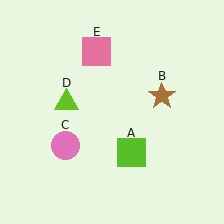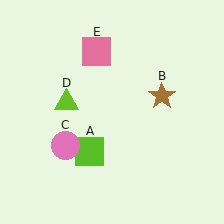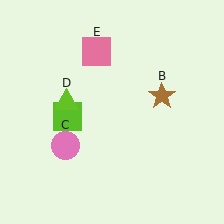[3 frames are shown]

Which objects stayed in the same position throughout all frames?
Brown star (object B) and pink circle (object C) and lime triangle (object D) and pink square (object E) remained stationary.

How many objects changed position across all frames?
1 object changed position: lime square (object A).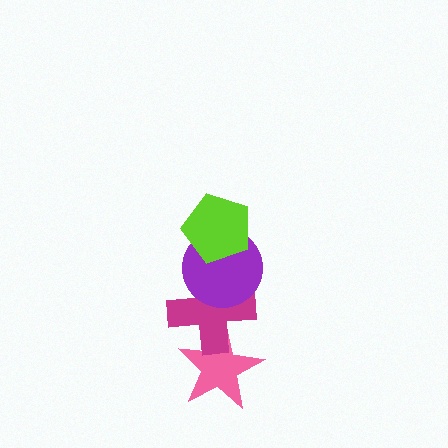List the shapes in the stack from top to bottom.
From top to bottom: the lime pentagon, the purple circle, the magenta cross, the pink star.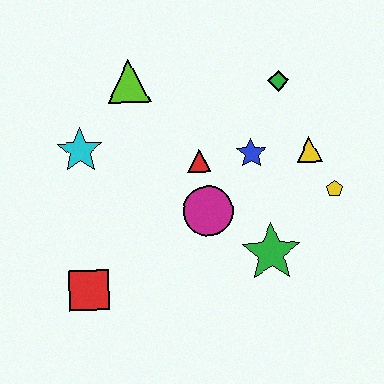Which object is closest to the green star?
The magenta circle is closest to the green star.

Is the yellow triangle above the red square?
Yes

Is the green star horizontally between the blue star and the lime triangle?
No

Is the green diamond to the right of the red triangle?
Yes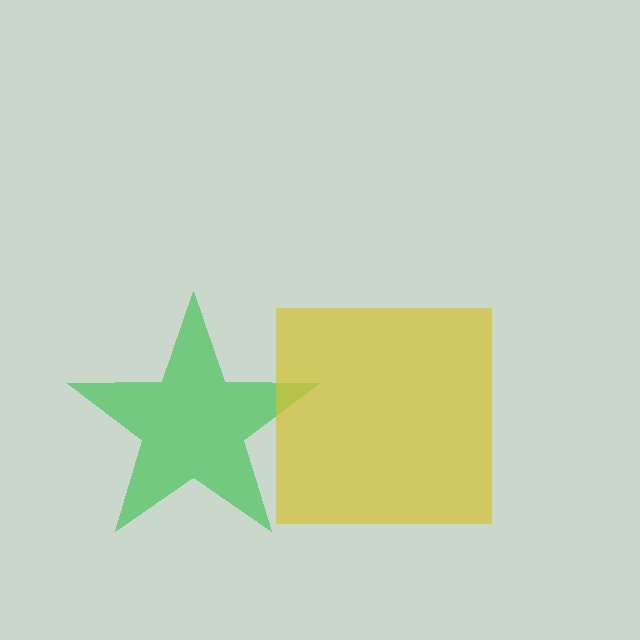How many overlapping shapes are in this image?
There are 2 overlapping shapes in the image.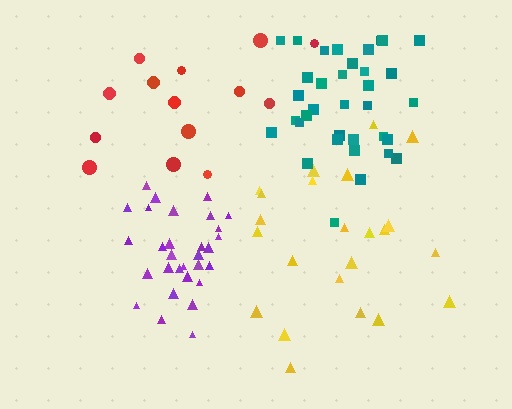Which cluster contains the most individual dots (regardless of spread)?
Teal (35).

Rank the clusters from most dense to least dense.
purple, teal, yellow, red.